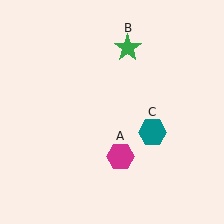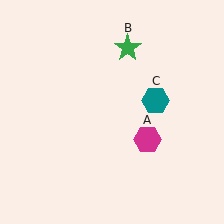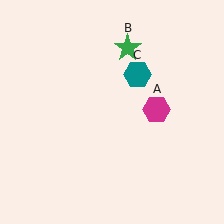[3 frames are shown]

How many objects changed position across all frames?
2 objects changed position: magenta hexagon (object A), teal hexagon (object C).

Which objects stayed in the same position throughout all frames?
Green star (object B) remained stationary.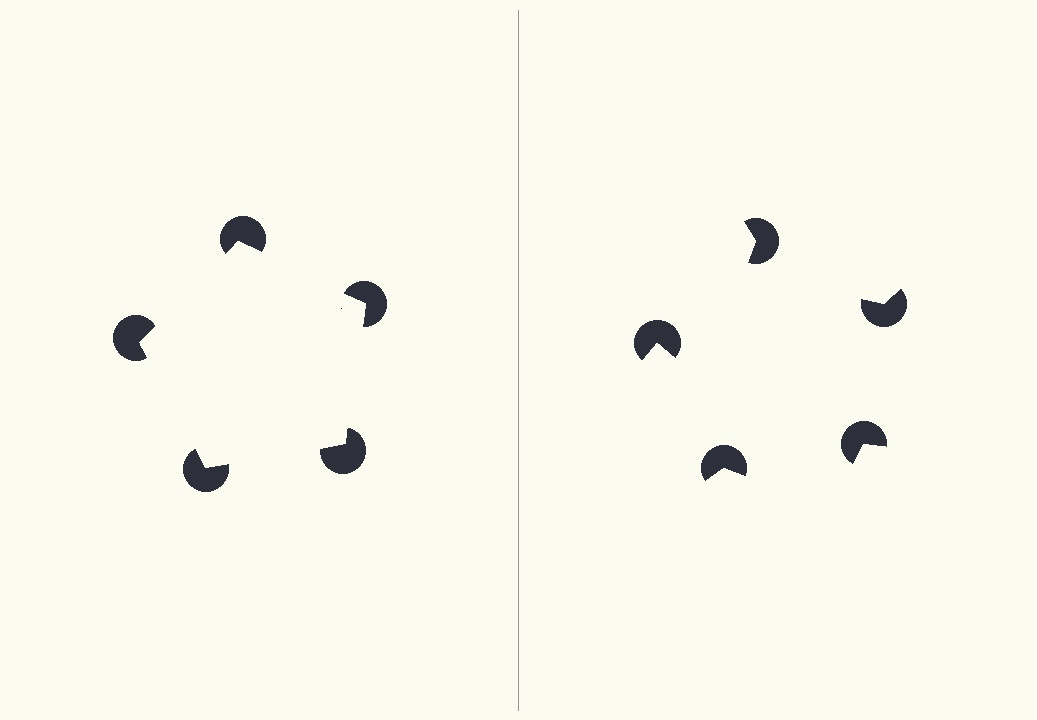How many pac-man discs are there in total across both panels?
10 — 5 on each side.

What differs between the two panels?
The pac-man discs are positioned identically on both sides; only the wedge orientations differ. On the left they align to a pentagon; on the right they are misaligned.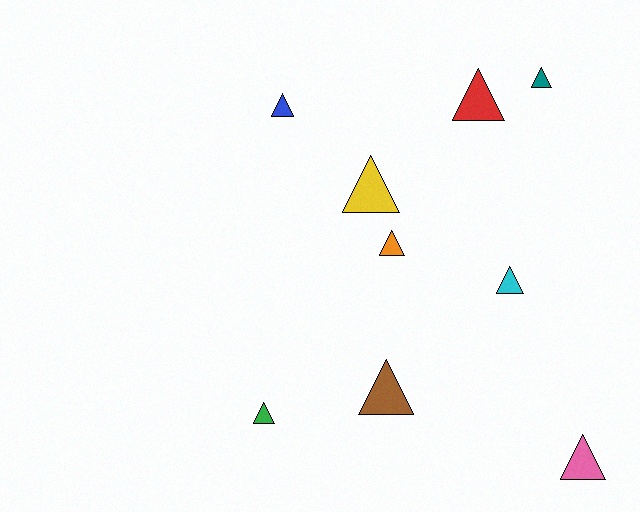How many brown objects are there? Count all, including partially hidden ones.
There is 1 brown object.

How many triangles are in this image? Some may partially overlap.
There are 9 triangles.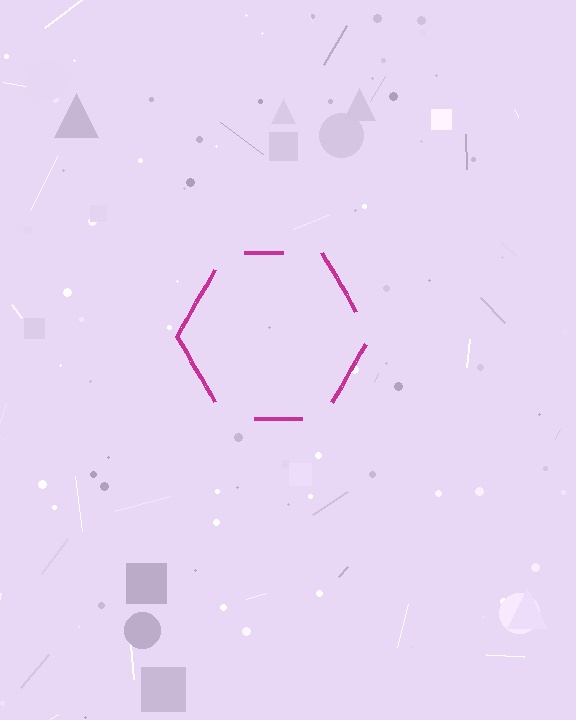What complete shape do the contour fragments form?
The contour fragments form a hexagon.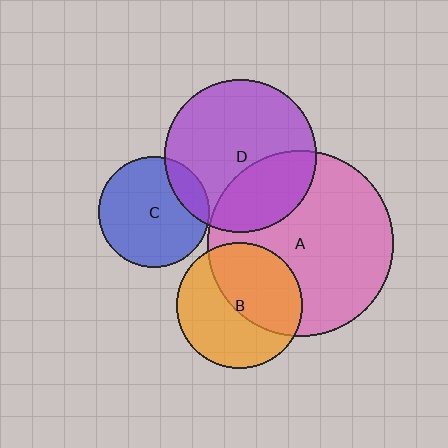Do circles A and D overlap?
Yes.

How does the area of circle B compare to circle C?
Approximately 1.3 times.